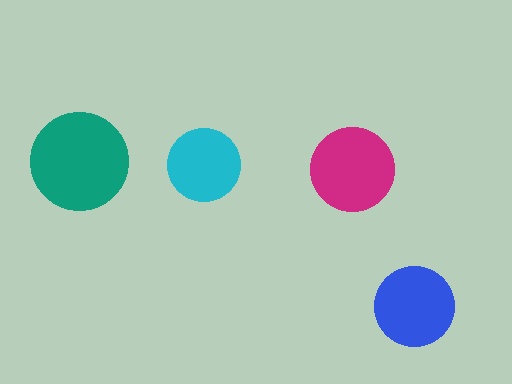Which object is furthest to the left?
The teal circle is leftmost.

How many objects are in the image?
There are 4 objects in the image.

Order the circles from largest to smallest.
the teal one, the magenta one, the blue one, the cyan one.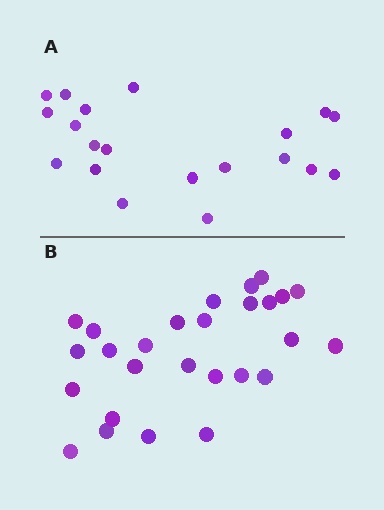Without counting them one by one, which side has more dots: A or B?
Region B (the bottom region) has more dots.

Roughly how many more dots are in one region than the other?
Region B has roughly 8 or so more dots than region A.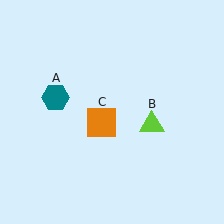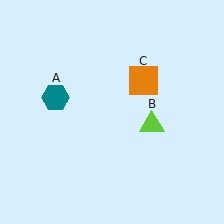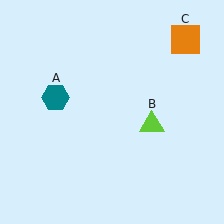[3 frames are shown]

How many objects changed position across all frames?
1 object changed position: orange square (object C).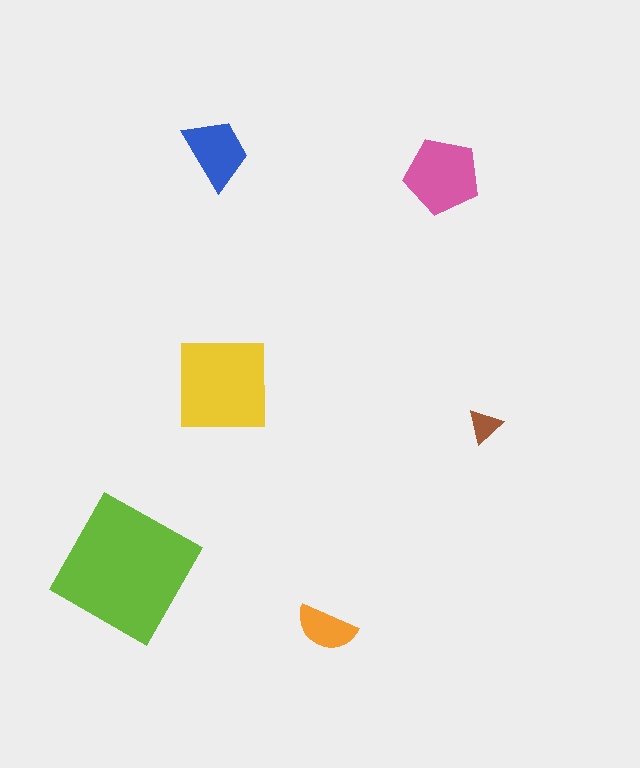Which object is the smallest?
The brown triangle.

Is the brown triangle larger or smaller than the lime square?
Smaller.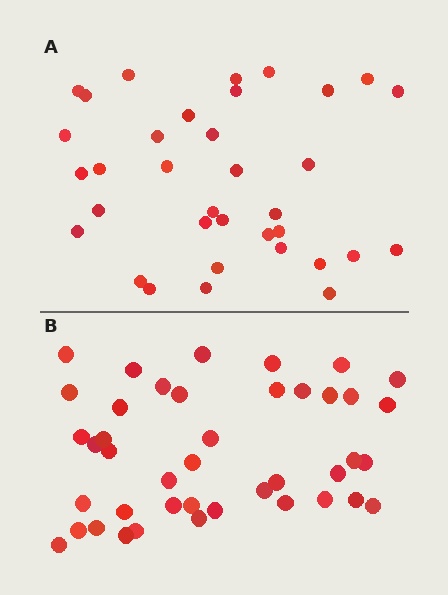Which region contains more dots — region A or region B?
Region B (the bottom region) has more dots.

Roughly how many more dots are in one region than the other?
Region B has roughly 8 or so more dots than region A.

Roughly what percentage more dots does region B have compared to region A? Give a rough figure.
About 20% more.